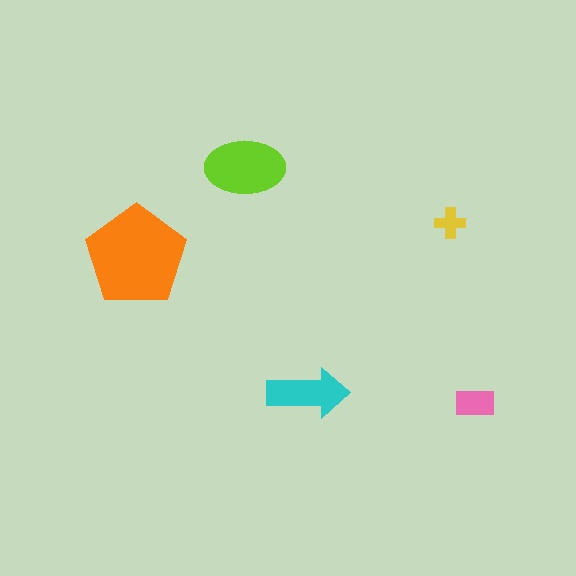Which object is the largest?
The orange pentagon.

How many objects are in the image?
There are 5 objects in the image.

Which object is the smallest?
The yellow cross.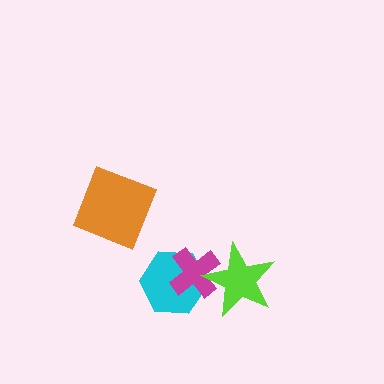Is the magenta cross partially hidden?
Yes, it is partially covered by another shape.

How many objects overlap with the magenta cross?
2 objects overlap with the magenta cross.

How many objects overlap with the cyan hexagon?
2 objects overlap with the cyan hexagon.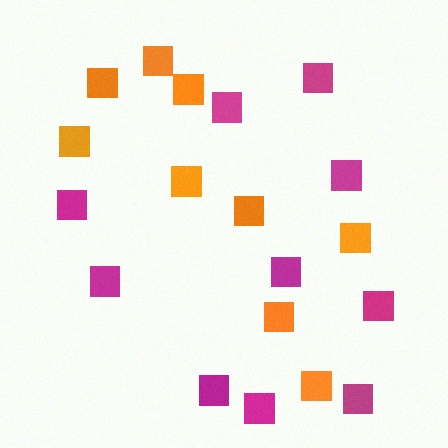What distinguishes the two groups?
There are 2 groups: one group of orange squares (9) and one group of magenta squares (10).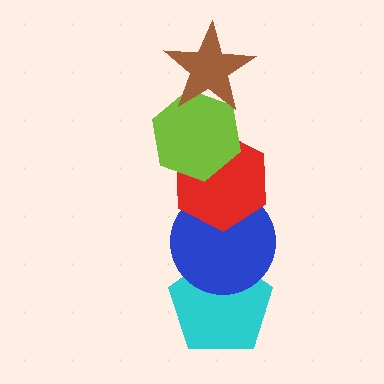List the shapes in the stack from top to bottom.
From top to bottom: the brown star, the lime hexagon, the red hexagon, the blue circle, the cyan pentagon.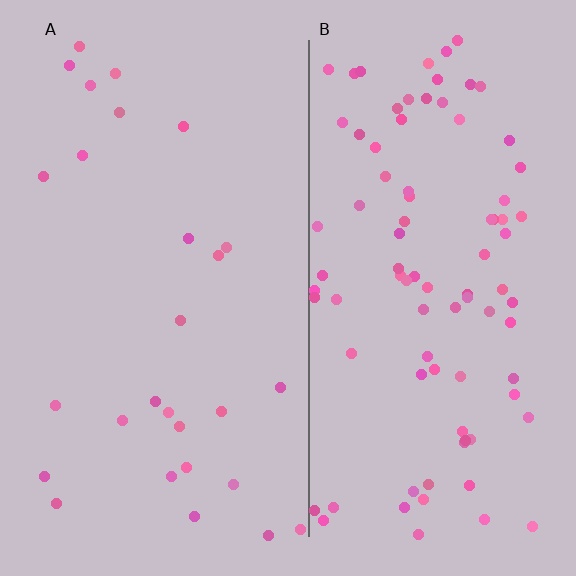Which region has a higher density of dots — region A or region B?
B (the right).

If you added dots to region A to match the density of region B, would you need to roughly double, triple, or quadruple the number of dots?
Approximately triple.